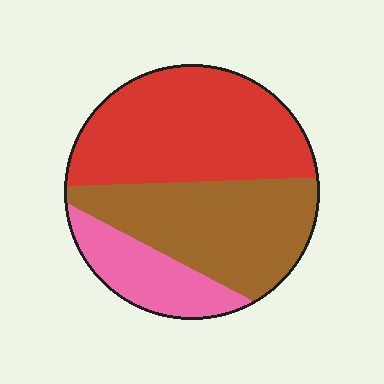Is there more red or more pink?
Red.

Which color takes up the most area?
Red, at roughly 45%.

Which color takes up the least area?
Pink, at roughly 20%.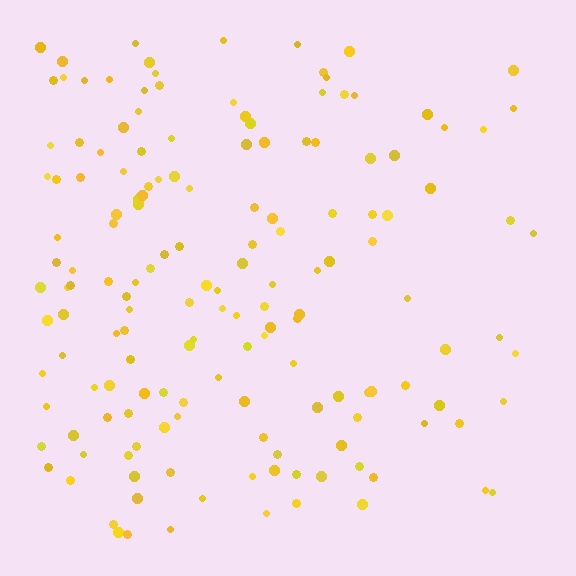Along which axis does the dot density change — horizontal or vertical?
Horizontal.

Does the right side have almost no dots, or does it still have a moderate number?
Still a moderate number, just noticeably fewer than the left.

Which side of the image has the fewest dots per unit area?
The right.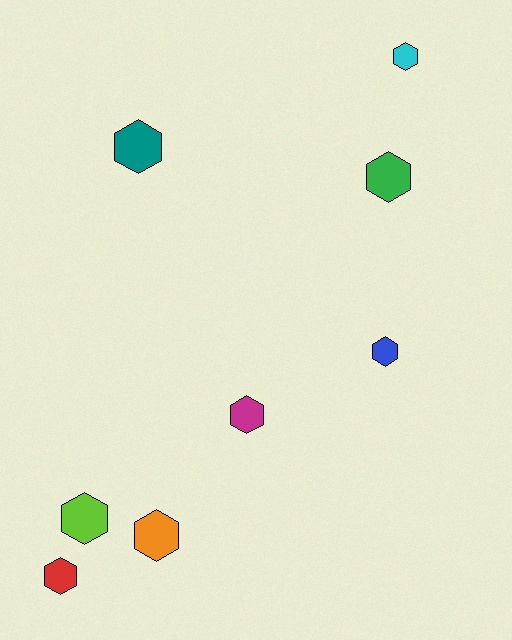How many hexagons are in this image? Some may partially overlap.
There are 8 hexagons.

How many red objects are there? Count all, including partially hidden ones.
There is 1 red object.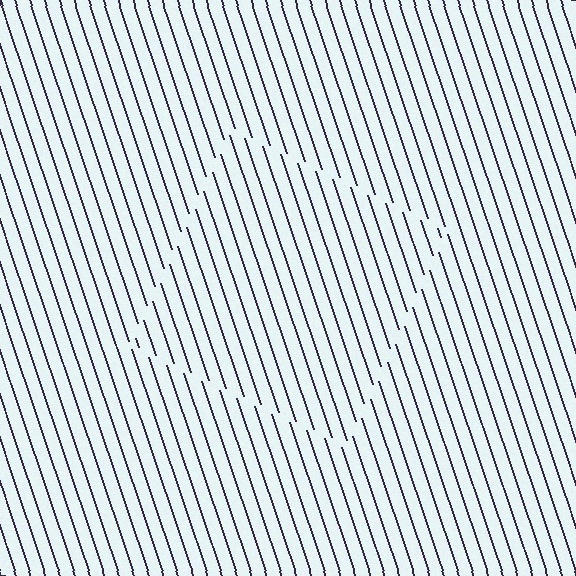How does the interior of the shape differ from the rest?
The interior of the shape contains the same grating, shifted by half a period — the contour is defined by the phase discontinuity where line-ends from the inner and outer gratings abut.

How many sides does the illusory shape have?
4 sides — the line-ends trace a square.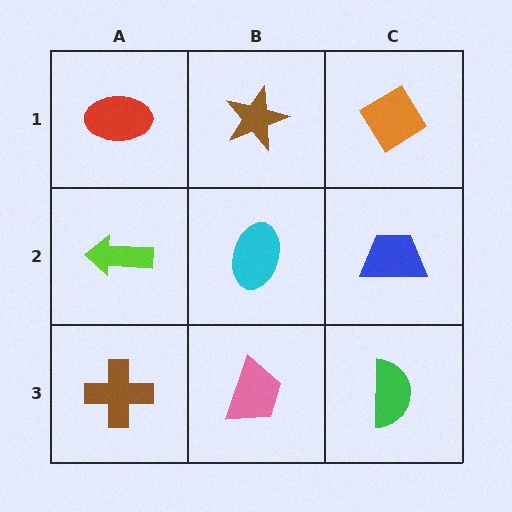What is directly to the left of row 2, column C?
A cyan ellipse.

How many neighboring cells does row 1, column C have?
2.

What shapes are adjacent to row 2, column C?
An orange diamond (row 1, column C), a green semicircle (row 3, column C), a cyan ellipse (row 2, column B).